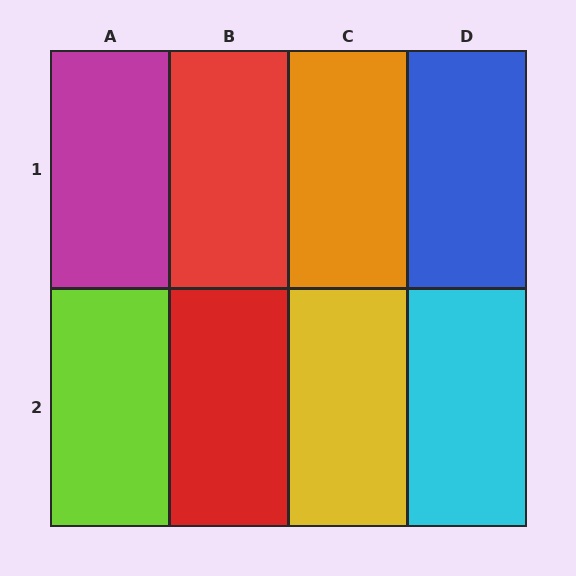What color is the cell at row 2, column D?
Cyan.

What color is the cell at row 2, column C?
Yellow.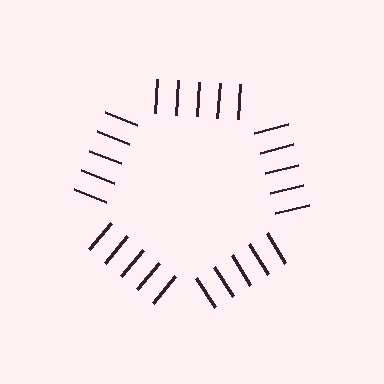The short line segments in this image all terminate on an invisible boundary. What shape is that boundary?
An illusory pentagon — the line segments terminate on its edges but no continuous stroke is drawn.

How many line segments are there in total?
25 — 5 along each of the 5 edges.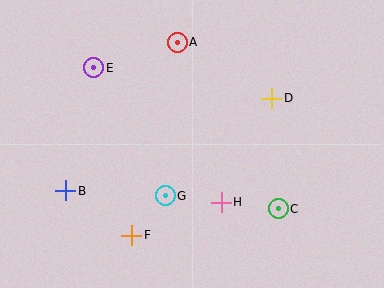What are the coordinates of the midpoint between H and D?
The midpoint between H and D is at (247, 150).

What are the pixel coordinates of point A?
Point A is at (177, 42).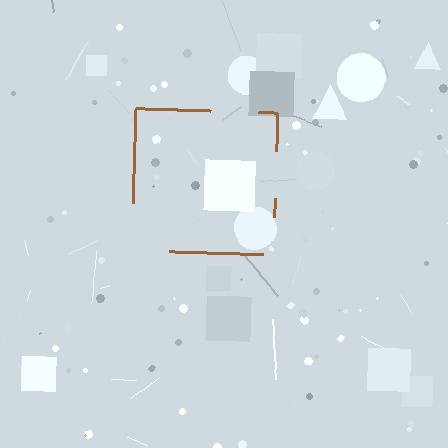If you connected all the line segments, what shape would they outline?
They would outline a square.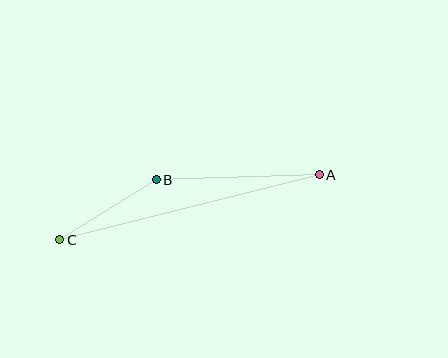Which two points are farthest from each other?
Points A and C are farthest from each other.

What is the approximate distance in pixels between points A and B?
The distance between A and B is approximately 163 pixels.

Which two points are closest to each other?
Points B and C are closest to each other.